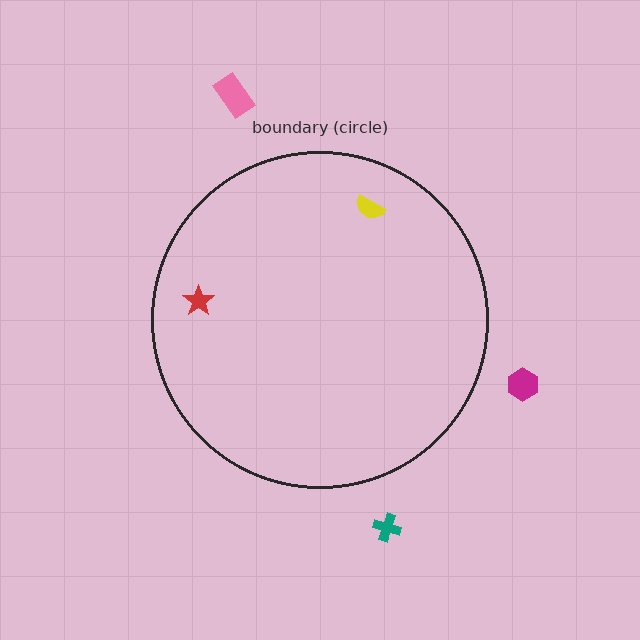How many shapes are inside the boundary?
2 inside, 3 outside.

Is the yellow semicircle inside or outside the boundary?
Inside.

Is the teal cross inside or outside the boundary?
Outside.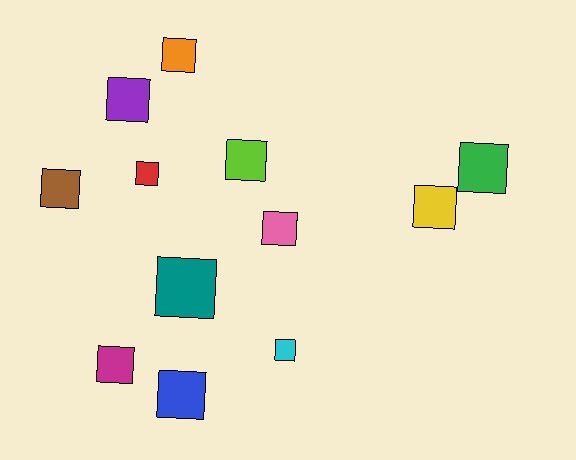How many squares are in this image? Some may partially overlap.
There are 12 squares.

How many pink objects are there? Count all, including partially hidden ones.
There is 1 pink object.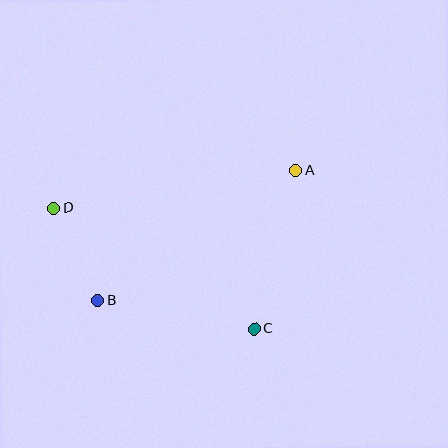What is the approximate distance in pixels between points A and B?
The distance between A and B is approximately 237 pixels.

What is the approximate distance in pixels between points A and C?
The distance between A and C is approximately 164 pixels.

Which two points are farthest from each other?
Points A and D are farthest from each other.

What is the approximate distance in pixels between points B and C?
The distance between B and C is approximately 159 pixels.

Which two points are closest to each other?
Points B and D are closest to each other.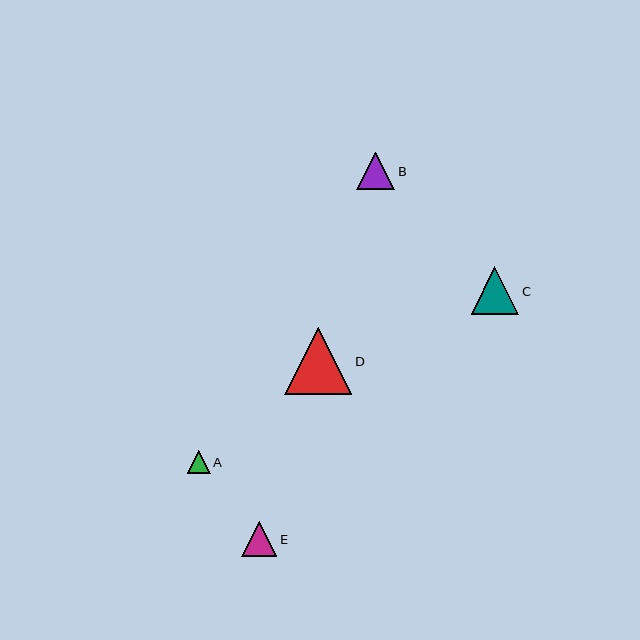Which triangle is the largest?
Triangle D is the largest with a size of approximately 67 pixels.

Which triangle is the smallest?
Triangle A is the smallest with a size of approximately 23 pixels.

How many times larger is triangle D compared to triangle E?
Triangle D is approximately 1.9 times the size of triangle E.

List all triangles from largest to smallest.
From largest to smallest: D, C, B, E, A.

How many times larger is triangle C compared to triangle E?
Triangle C is approximately 1.4 times the size of triangle E.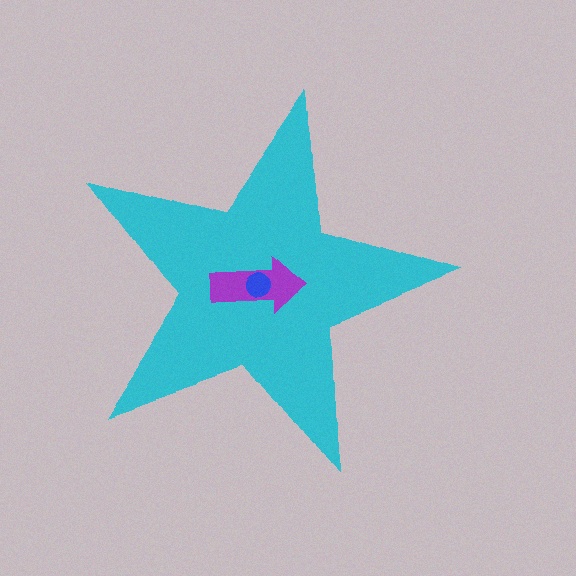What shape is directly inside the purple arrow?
The blue circle.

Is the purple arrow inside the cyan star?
Yes.